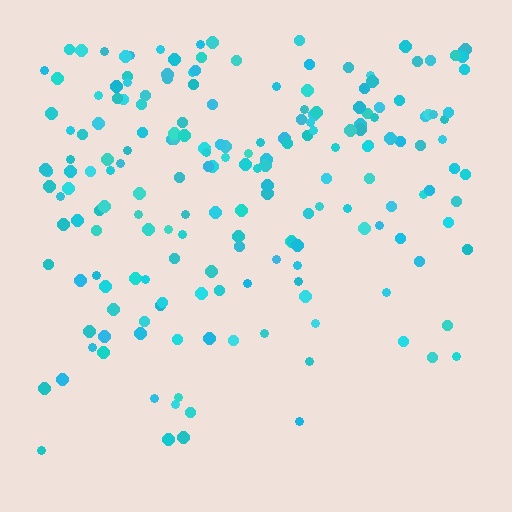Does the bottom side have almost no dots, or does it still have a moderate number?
Still a moderate number, just noticeably fewer than the top.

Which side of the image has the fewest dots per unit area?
The bottom.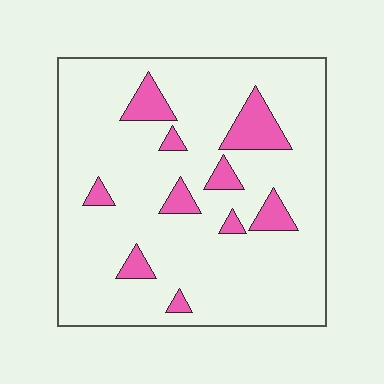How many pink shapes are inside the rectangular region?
10.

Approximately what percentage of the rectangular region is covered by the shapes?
Approximately 15%.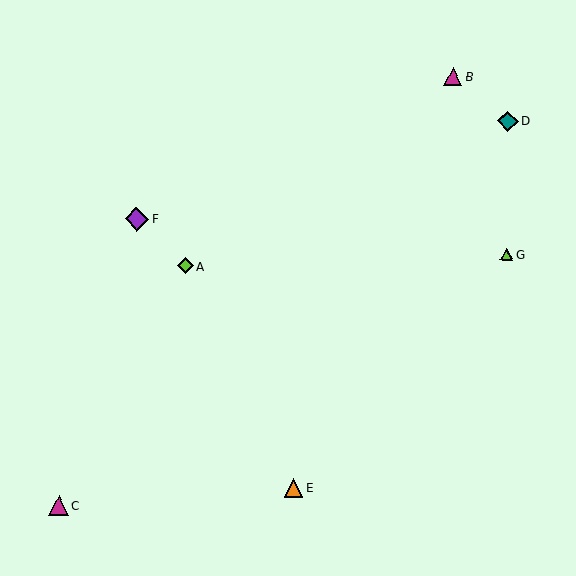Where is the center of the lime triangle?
The center of the lime triangle is at (507, 254).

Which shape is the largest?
The purple diamond (labeled F) is the largest.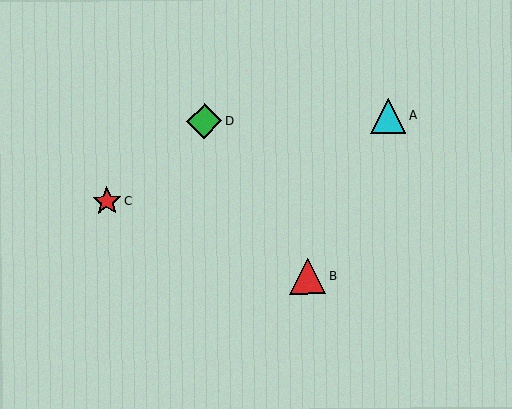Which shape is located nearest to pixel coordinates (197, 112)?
The green diamond (labeled D) at (205, 121) is nearest to that location.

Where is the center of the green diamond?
The center of the green diamond is at (205, 121).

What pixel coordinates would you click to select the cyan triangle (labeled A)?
Click at (388, 116) to select the cyan triangle A.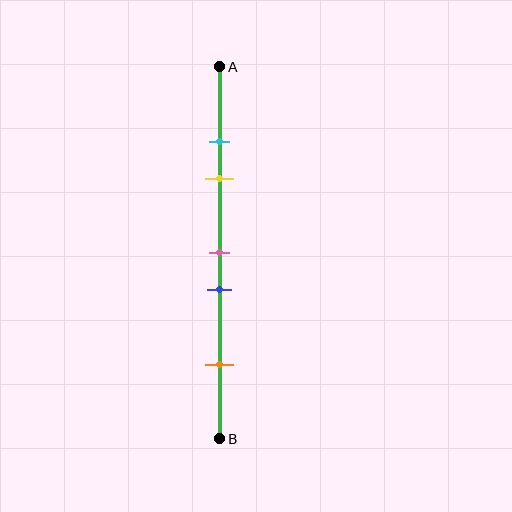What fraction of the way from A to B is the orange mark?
The orange mark is approximately 80% (0.8) of the way from A to B.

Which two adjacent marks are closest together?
The cyan and yellow marks are the closest adjacent pair.